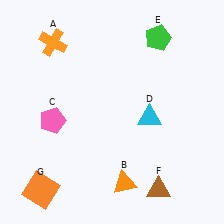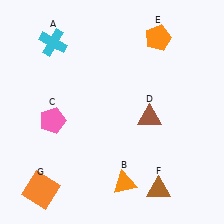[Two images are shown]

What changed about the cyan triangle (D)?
In Image 1, D is cyan. In Image 2, it changed to brown.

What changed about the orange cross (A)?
In Image 1, A is orange. In Image 2, it changed to cyan.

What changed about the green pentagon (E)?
In Image 1, E is green. In Image 2, it changed to orange.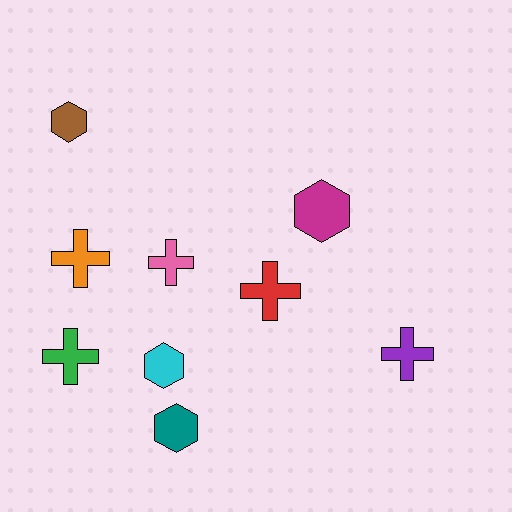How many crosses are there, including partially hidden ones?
There are 5 crosses.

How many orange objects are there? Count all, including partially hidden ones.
There is 1 orange object.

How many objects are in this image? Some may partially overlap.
There are 9 objects.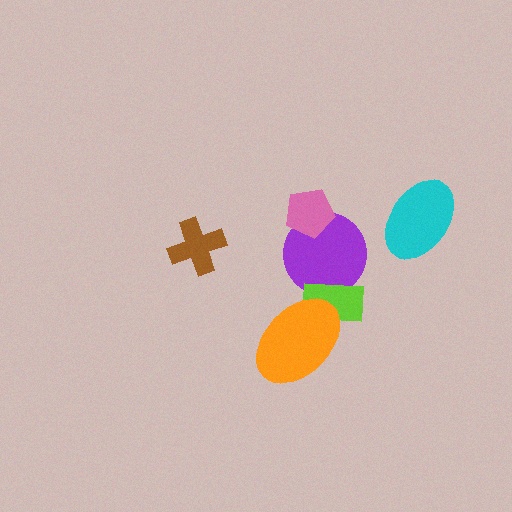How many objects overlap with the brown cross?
0 objects overlap with the brown cross.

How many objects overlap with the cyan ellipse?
0 objects overlap with the cyan ellipse.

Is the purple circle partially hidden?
Yes, it is partially covered by another shape.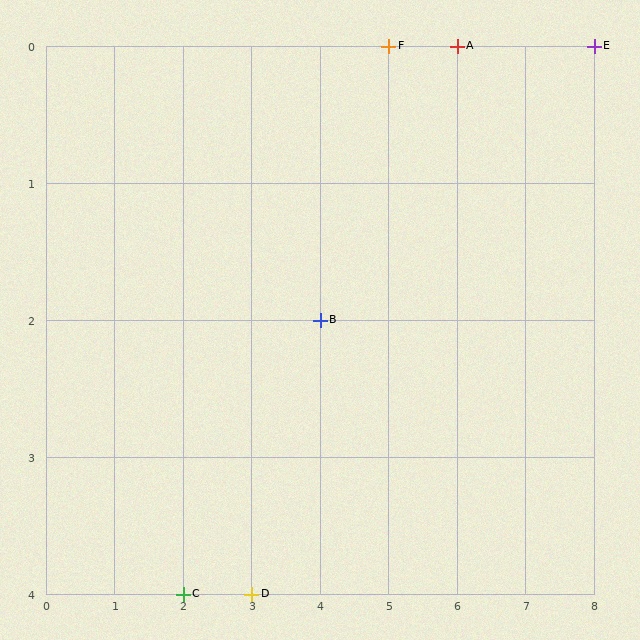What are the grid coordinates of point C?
Point C is at grid coordinates (2, 4).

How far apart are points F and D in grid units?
Points F and D are 2 columns and 4 rows apart (about 4.5 grid units diagonally).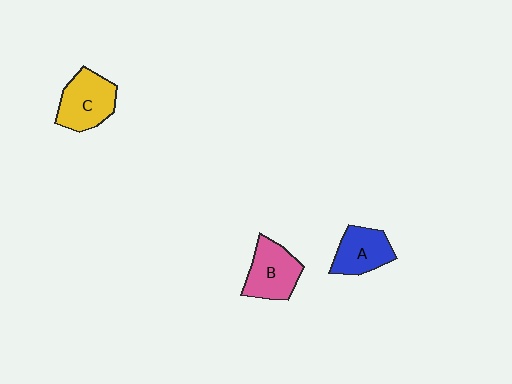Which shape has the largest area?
Shape C (yellow).